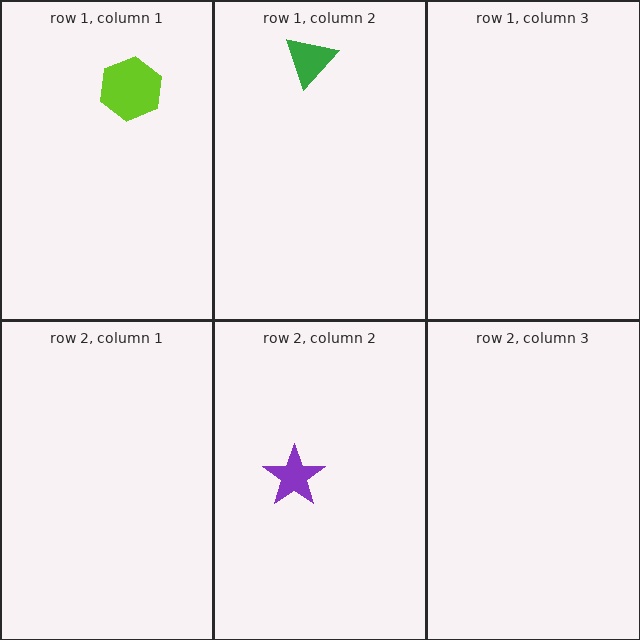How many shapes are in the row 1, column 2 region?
1.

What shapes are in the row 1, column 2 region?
The green triangle.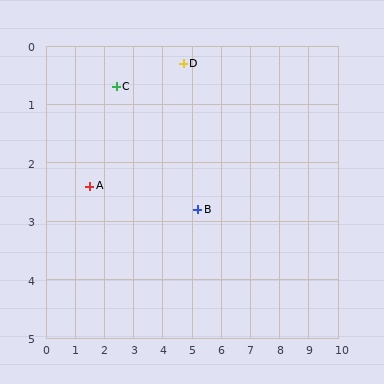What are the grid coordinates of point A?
Point A is at approximately (1.5, 2.4).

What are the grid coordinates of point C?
Point C is at approximately (2.4, 0.7).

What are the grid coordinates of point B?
Point B is at approximately (5.2, 2.8).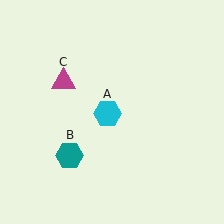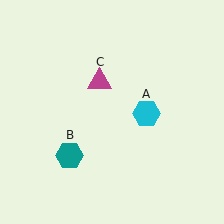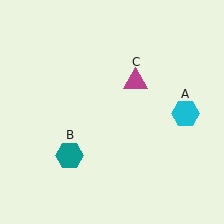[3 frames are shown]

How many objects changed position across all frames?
2 objects changed position: cyan hexagon (object A), magenta triangle (object C).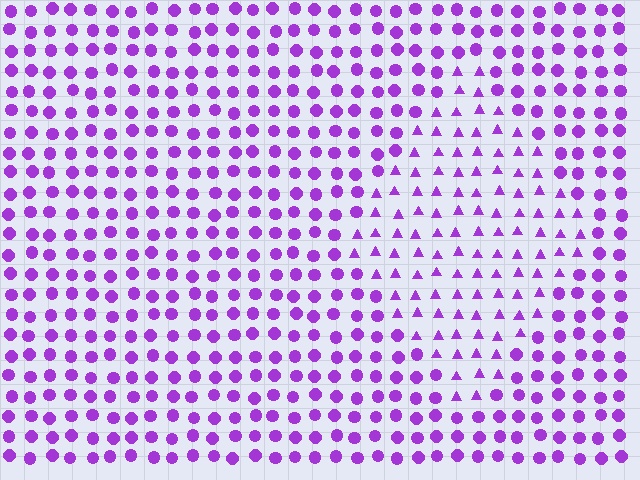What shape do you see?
I see a diamond.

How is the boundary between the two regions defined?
The boundary is defined by a change in element shape: triangles inside vs. circles outside. All elements share the same color and spacing.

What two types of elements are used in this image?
The image uses triangles inside the diamond region and circles outside it.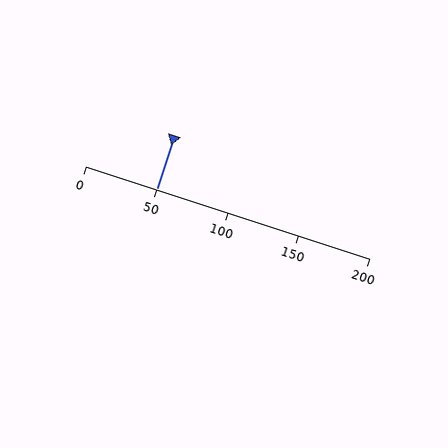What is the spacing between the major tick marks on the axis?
The major ticks are spaced 50 apart.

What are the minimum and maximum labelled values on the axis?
The axis runs from 0 to 200.